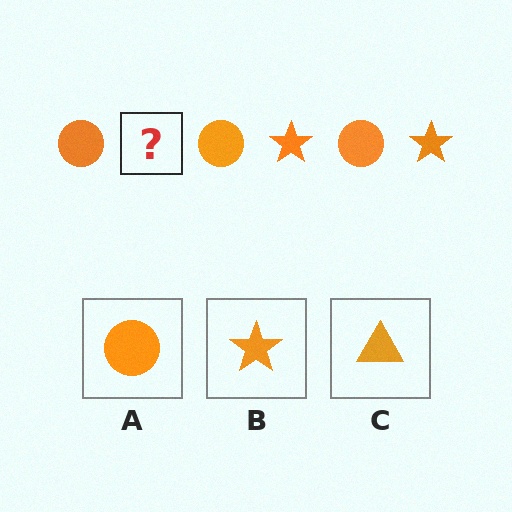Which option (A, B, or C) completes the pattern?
B.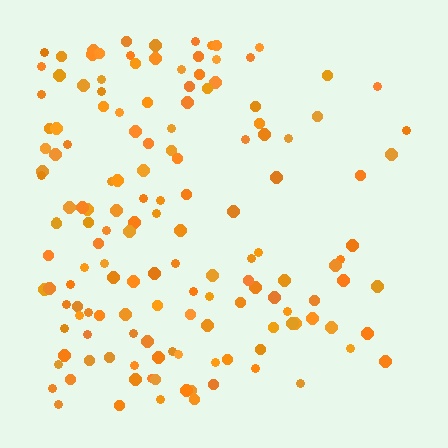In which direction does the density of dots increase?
From right to left, with the left side densest.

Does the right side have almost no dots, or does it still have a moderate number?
Still a moderate number, just noticeably fewer than the left.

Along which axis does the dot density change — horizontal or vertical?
Horizontal.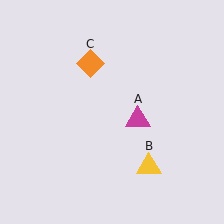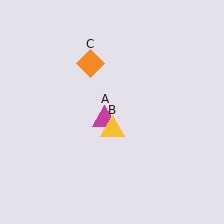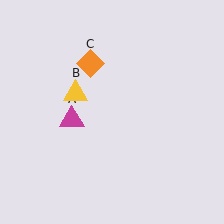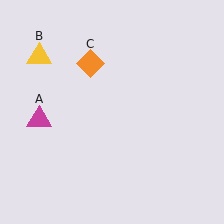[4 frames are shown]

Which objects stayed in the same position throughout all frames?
Orange diamond (object C) remained stationary.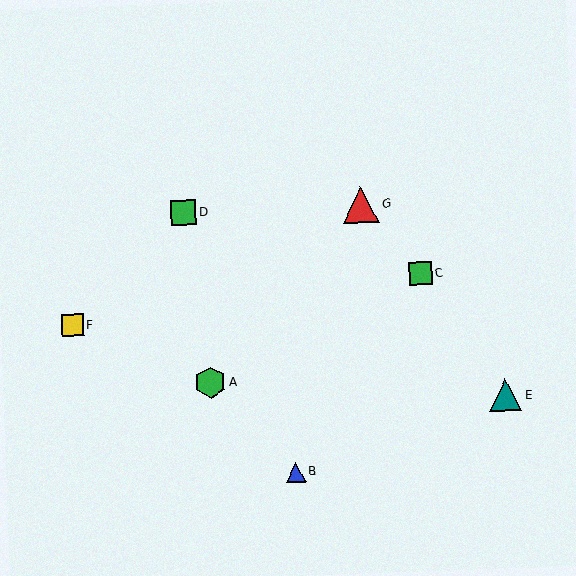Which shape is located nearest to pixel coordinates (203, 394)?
The green hexagon (labeled A) at (211, 383) is nearest to that location.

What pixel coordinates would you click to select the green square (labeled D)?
Click at (183, 213) to select the green square D.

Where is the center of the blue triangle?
The center of the blue triangle is at (296, 472).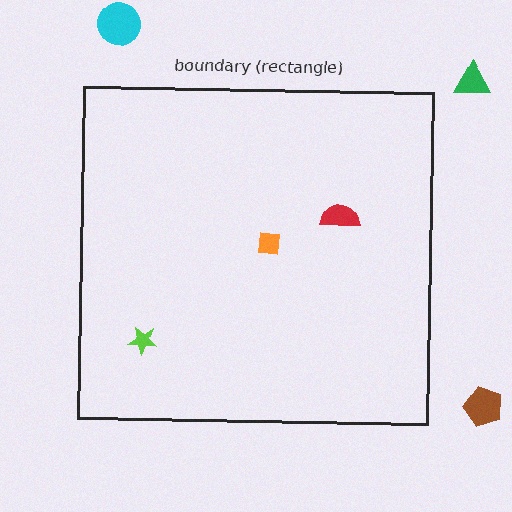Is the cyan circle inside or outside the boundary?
Outside.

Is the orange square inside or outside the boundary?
Inside.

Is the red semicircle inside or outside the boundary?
Inside.